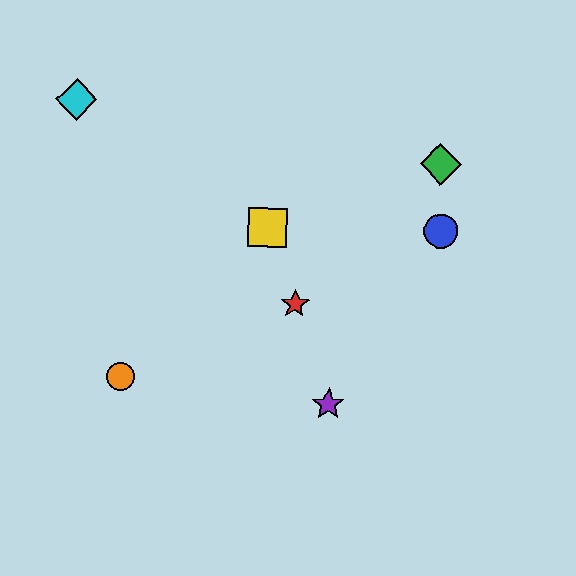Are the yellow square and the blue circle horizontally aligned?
Yes, both are at y≈227.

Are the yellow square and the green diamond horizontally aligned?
No, the yellow square is at y≈227 and the green diamond is at y≈164.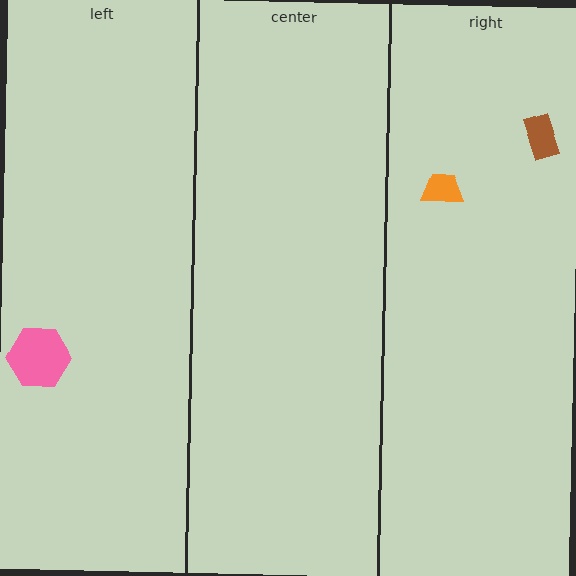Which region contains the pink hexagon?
The left region.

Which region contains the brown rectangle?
The right region.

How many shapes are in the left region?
1.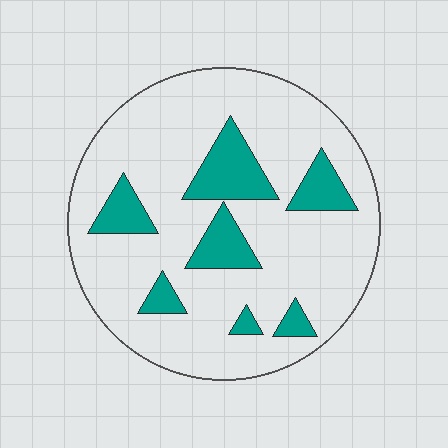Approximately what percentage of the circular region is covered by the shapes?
Approximately 20%.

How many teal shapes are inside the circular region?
7.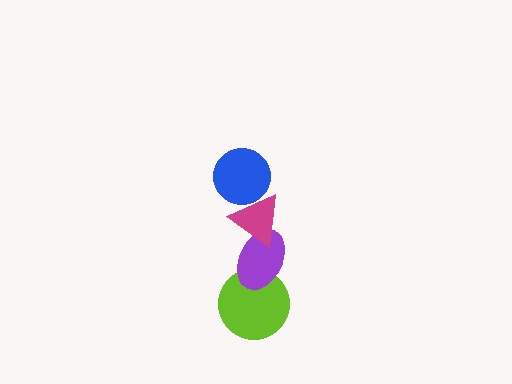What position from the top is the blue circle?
The blue circle is 1st from the top.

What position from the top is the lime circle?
The lime circle is 4th from the top.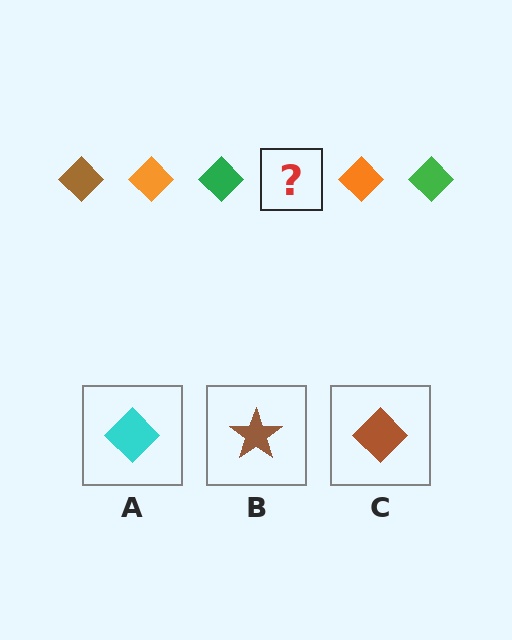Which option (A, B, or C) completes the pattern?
C.